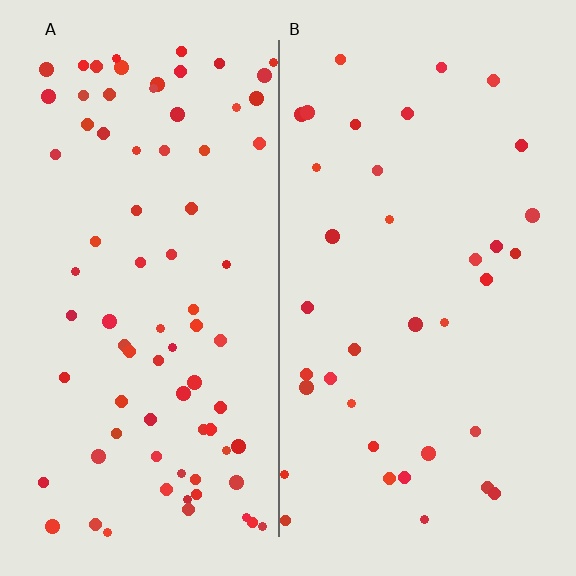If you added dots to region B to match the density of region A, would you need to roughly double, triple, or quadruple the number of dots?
Approximately double.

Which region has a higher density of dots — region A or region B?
A (the left).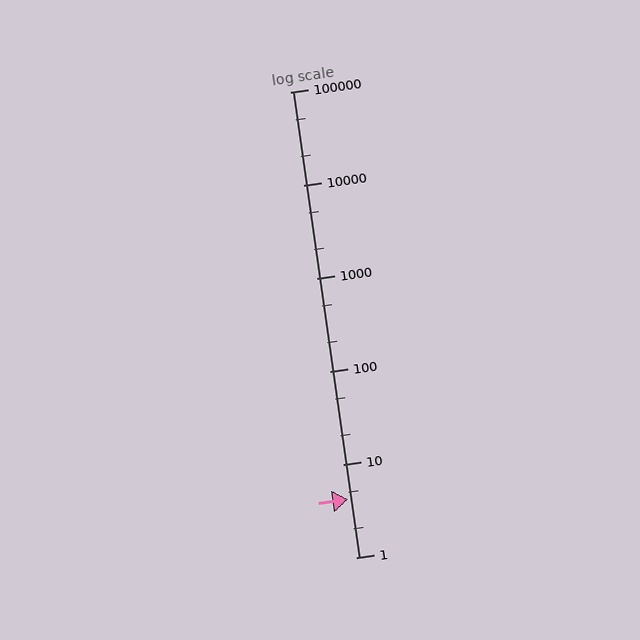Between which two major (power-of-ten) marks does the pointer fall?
The pointer is between 1 and 10.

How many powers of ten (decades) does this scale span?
The scale spans 5 decades, from 1 to 100000.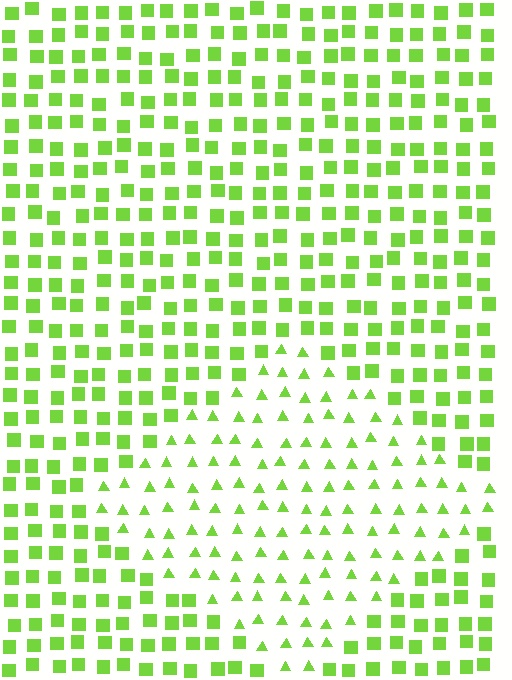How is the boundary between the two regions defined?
The boundary is defined by a change in element shape: triangles inside vs. squares outside. All elements share the same color and spacing.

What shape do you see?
I see a diamond.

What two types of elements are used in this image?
The image uses triangles inside the diamond region and squares outside it.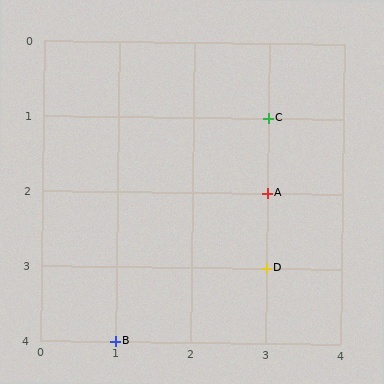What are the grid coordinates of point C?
Point C is at grid coordinates (3, 1).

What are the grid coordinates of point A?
Point A is at grid coordinates (3, 2).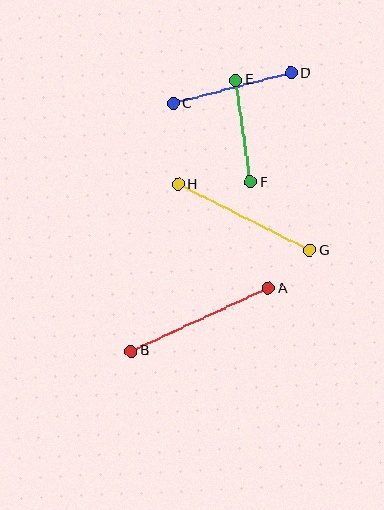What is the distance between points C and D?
The distance is approximately 122 pixels.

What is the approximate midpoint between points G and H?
The midpoint is at approximately (244, 217) pixels.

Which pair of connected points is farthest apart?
Points A and B are farthest apart.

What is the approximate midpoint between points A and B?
The midpoint is at approximately (200, 320) pixels.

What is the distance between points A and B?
The distance is approximately 151 pixels.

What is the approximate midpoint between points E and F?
The midpoint is at approximately (243, 131) pixels.